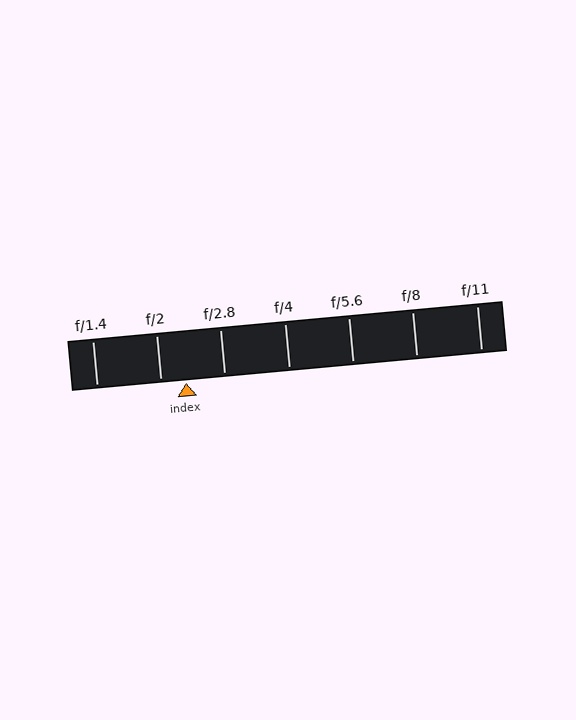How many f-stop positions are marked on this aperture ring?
There are 7 f-stop positions marked.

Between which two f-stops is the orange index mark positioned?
The index mark is between f/2 and f/2.8.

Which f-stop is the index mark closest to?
The index mark is closest to f/2.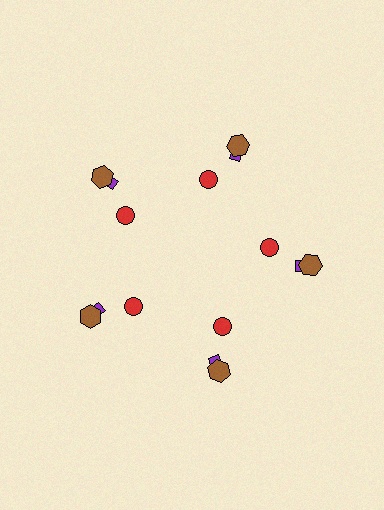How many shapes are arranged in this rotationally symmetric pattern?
There are 15 shapes, arranged in 5 groups of 3.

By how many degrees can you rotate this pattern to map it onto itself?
The pattern maps onto itself every 72 degrees of rotation.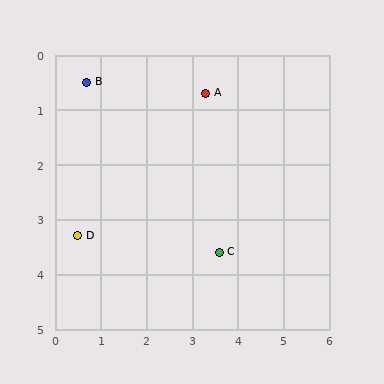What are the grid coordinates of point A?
Point A is at approximately (3.3, 0.7).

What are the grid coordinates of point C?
Point C is at approximately (3.6, 3.6).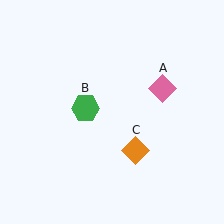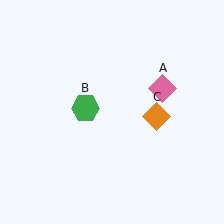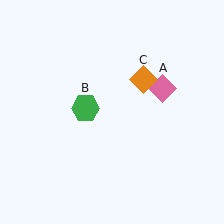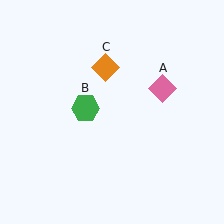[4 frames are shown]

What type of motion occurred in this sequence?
The orange diamond (object C) rotated counterclockwise around the center of the scene.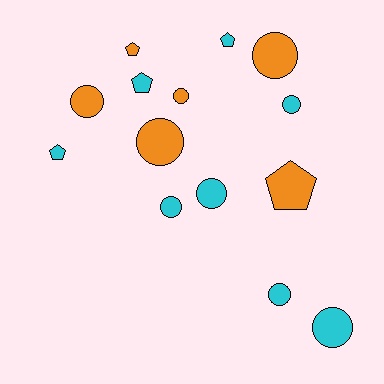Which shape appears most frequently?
Circle, with 9 objects.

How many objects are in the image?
There are 14 objects.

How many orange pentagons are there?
There are 2 orange pentagons.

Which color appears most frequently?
Cyan, with 8 objects.